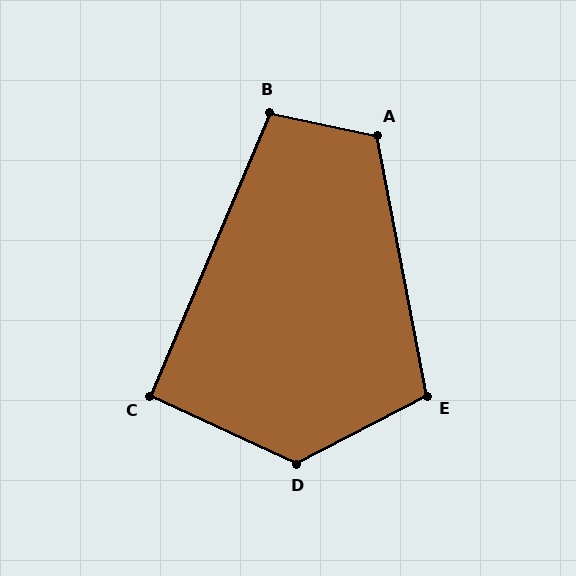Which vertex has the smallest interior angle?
C, at approximately 92 degrees.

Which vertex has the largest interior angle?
D, at approximately 128 degrees.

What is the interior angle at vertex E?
Approximately 107 degrees (obtuse).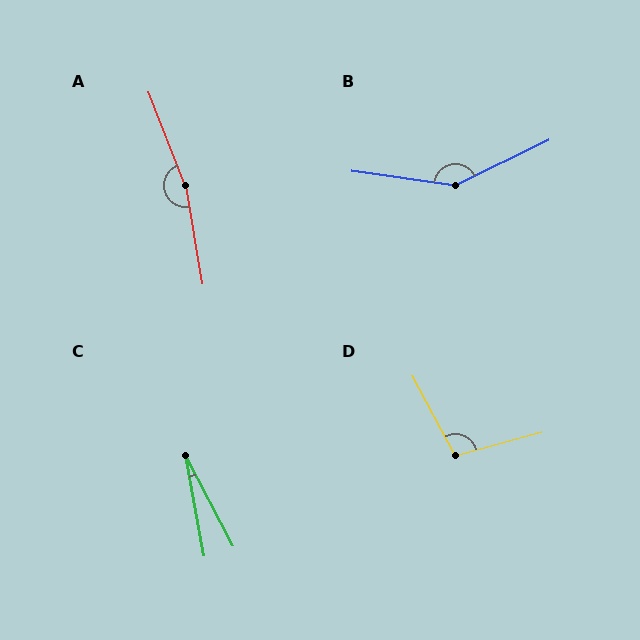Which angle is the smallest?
C, at approximately 17 degrees.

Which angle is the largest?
A, at approximately 168 degrees.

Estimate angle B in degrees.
Approximately 146 degrees.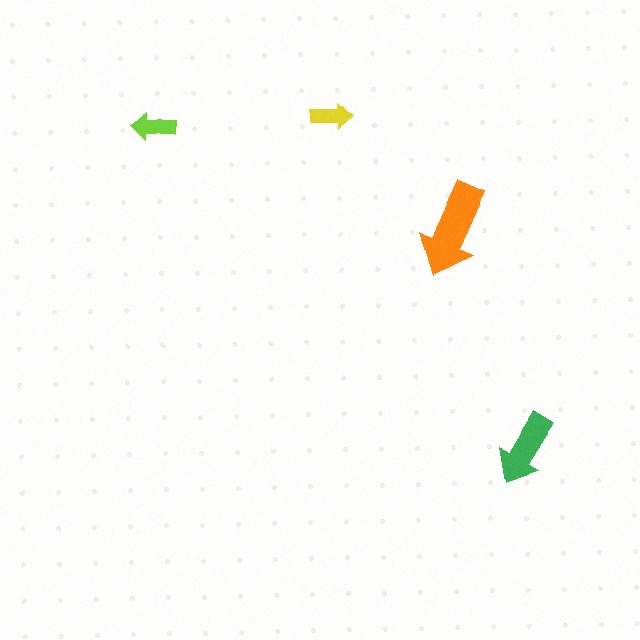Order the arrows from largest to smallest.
the orange one, the green one, the lime one, the yellow one.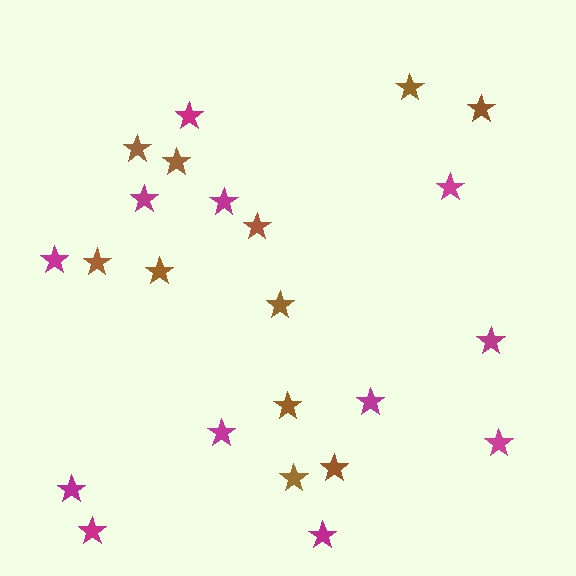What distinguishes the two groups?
There are 2 groups: one group of brown stars (11) and one group of magenta stars (12).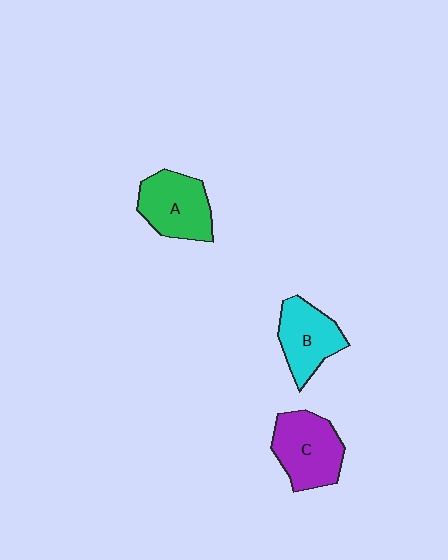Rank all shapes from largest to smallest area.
From largest to smallest: C (purple), A (green), B (cyan).